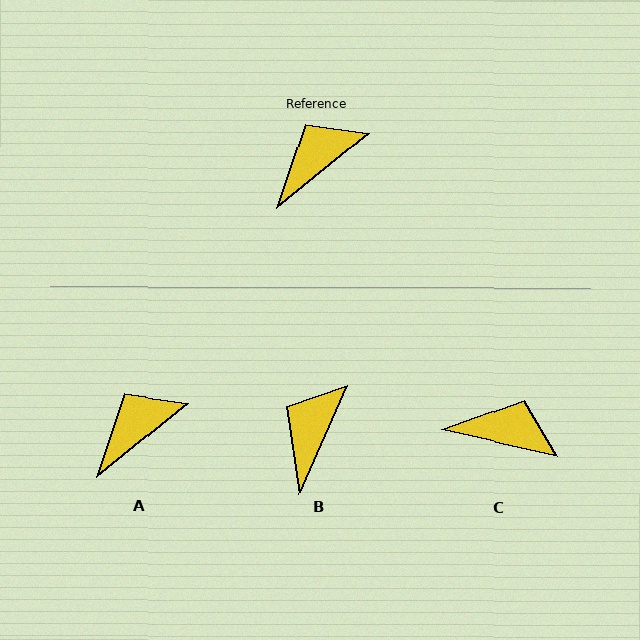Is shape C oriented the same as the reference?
No, it is off by about 51 degrees.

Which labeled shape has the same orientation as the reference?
A.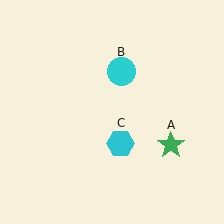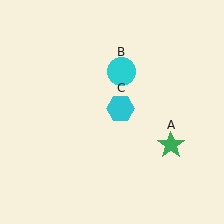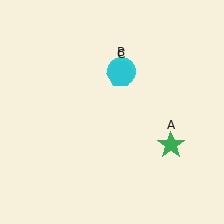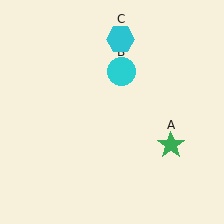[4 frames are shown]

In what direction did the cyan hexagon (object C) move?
The cyan hexagon (object C) moved up.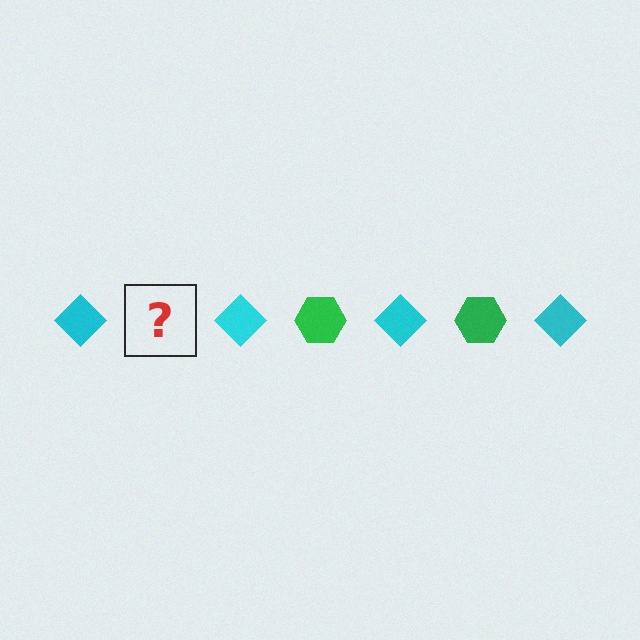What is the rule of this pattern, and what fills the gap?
The rule is that the pattern alternates between cyan diamond and green hexagon. The gap should be filled with a green hexagon.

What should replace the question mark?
The question mark should be replaced with a green hexagon.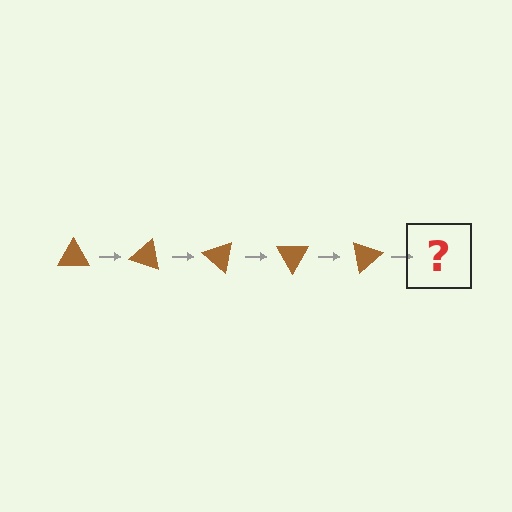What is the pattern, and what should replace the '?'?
The pattern is that the triangle rotates 20 degrees each step. The '?' should be a brown triangle rotated 100 degrees.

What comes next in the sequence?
The next element should be a brown triangle rotated 100 degrees.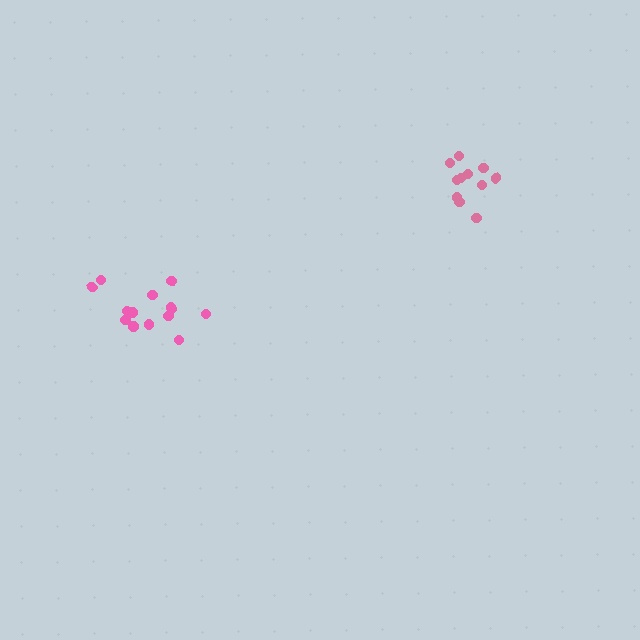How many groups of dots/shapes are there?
There are 2 groups.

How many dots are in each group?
Group 1: 14 dots, Group 2: 11 dots (25 total).